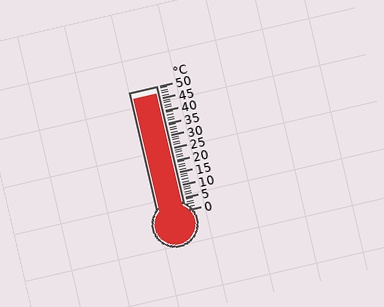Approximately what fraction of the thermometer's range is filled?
The thermometer is filled to approximately 95% of its range.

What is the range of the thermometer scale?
The thermometer scale ranges from 0°C to 50°C.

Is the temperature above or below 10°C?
The temperature is above 10°C.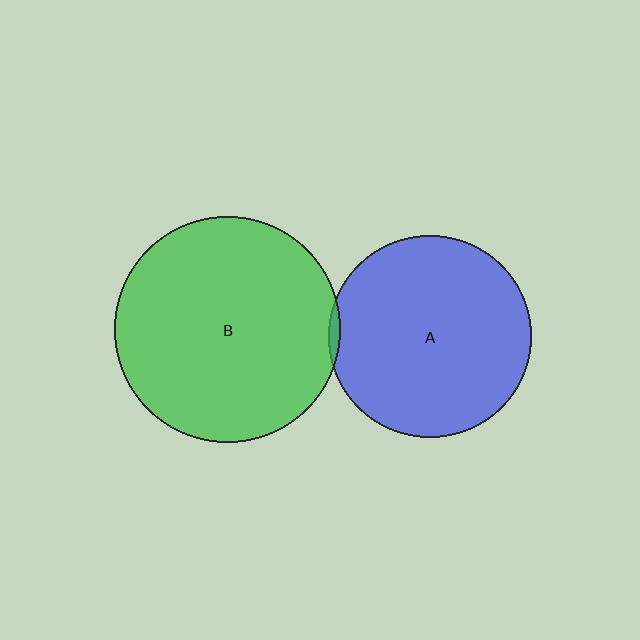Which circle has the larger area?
Circle B (green).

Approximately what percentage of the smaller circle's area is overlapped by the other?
Approximately 5%.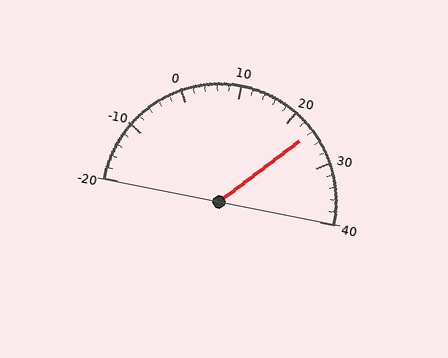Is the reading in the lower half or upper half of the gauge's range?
The reading is in the upper half of the range (-20 to 40).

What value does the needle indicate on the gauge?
The needle indicates approximately 24.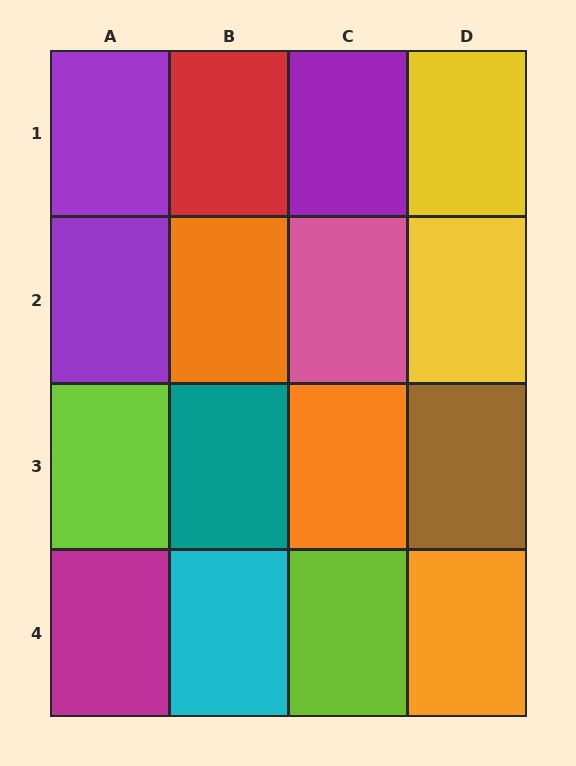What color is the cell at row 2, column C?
Pink.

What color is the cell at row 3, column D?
Brown.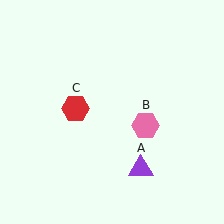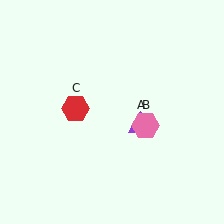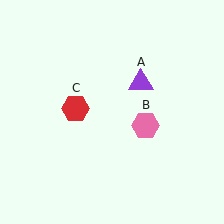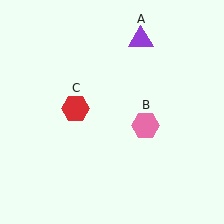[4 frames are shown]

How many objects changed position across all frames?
1 object changed position: purple triangle (object A).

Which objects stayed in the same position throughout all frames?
Pink hexagon (object B) and red hexagon (object C) remained stationary.